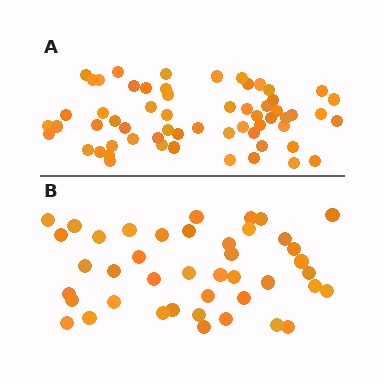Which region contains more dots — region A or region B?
Region A (the top region) has more dots.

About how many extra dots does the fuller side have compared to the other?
Region A has approximately 20 more dots than region B.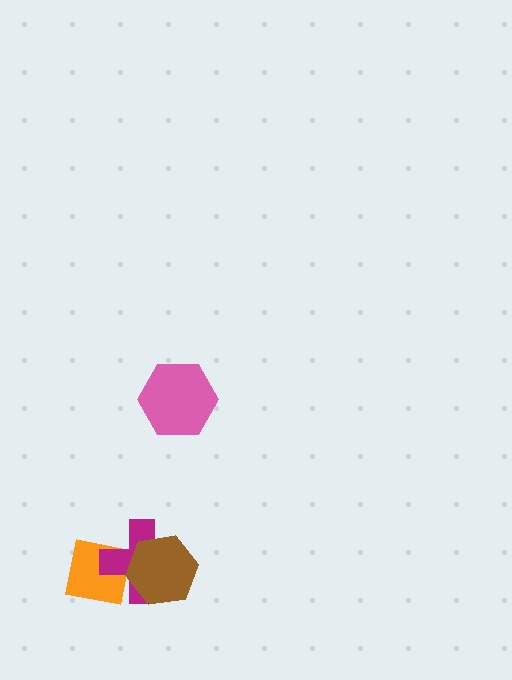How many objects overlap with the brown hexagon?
2 objects overlap with the brown hexagon.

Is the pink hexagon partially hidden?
No, no other shape covers it.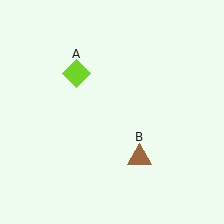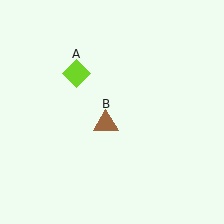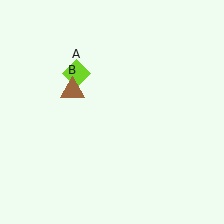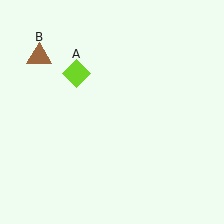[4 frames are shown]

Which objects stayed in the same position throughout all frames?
Lime diamond (object A) remained stationary.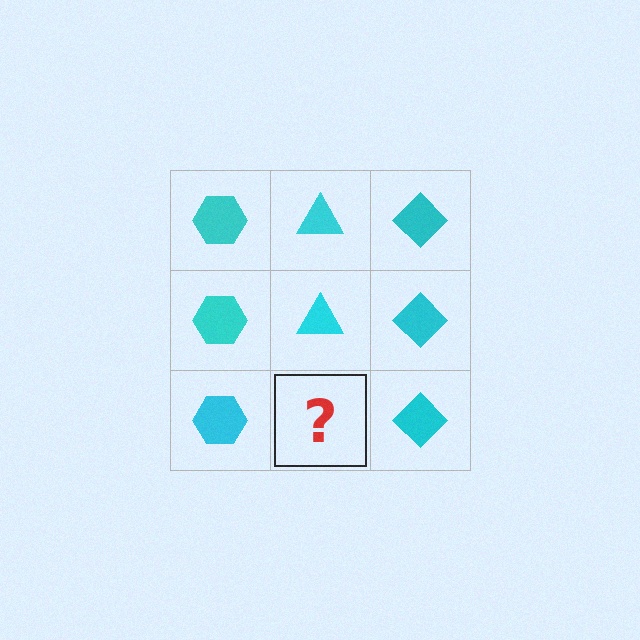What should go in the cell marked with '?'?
The missing cell should contain a cyan triangle.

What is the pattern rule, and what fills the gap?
The rule is that each column has a consistent shape. The gap should be filled with a cyan triangle.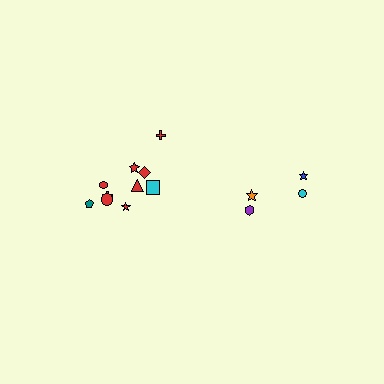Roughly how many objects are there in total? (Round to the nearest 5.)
Roughly 15 objects in total.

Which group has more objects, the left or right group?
The left group.